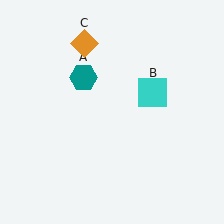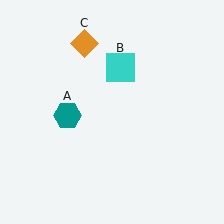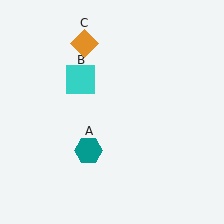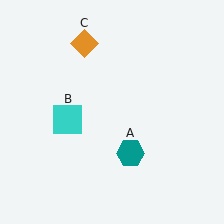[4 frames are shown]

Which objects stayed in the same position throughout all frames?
Orange diamond (object C) remained stationary.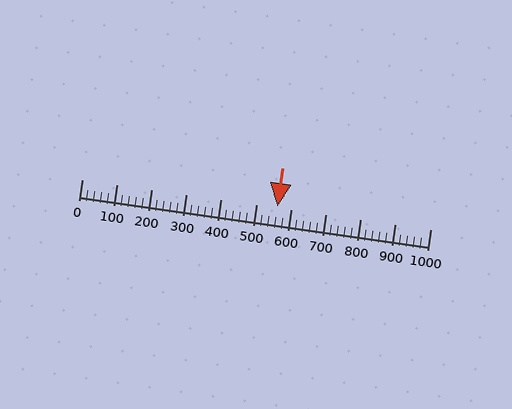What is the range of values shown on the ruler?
The ruler shows values from 0 to 1000.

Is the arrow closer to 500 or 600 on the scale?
The arrow is closer to 600.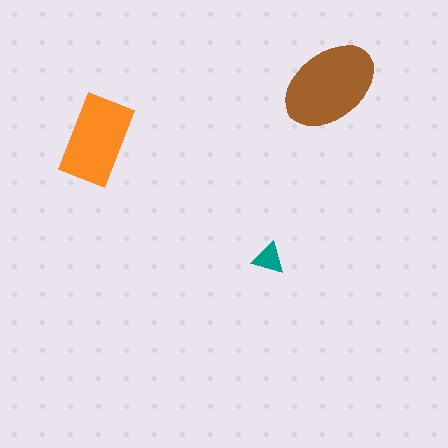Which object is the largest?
The brown ellipse.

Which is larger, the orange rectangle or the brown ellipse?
The brown ellipse.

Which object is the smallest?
The teal triangle.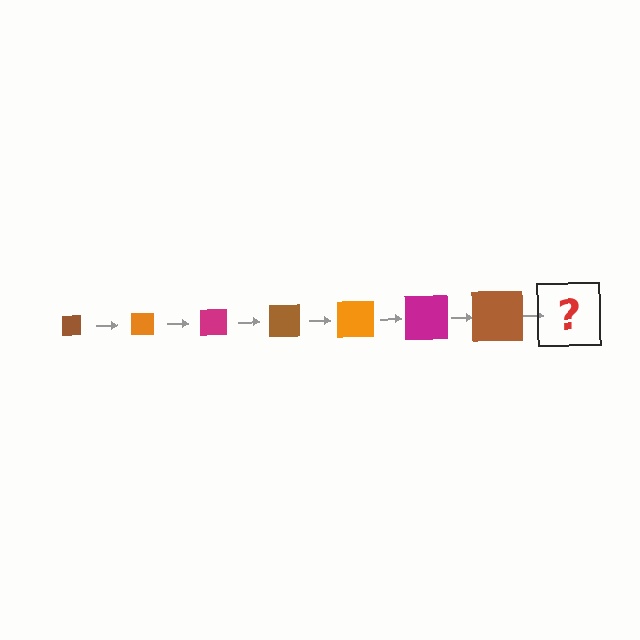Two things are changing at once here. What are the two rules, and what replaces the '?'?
The two rules are that the square grows larger each step and the color cycles through brown, orange, and magenta. The '?' should be an orange square, larger than the previous one.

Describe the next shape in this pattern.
It should be an orange square, larger than the previous one.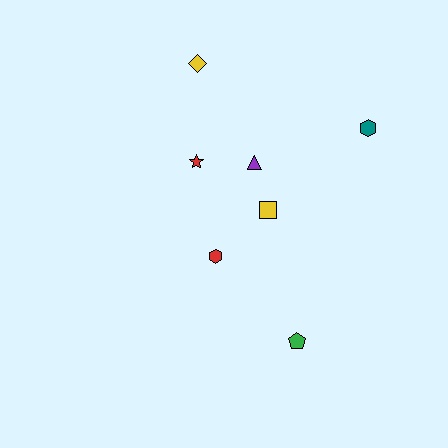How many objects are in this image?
There are 7 objects.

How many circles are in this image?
There are no circles.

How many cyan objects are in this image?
There are no cyan objects.